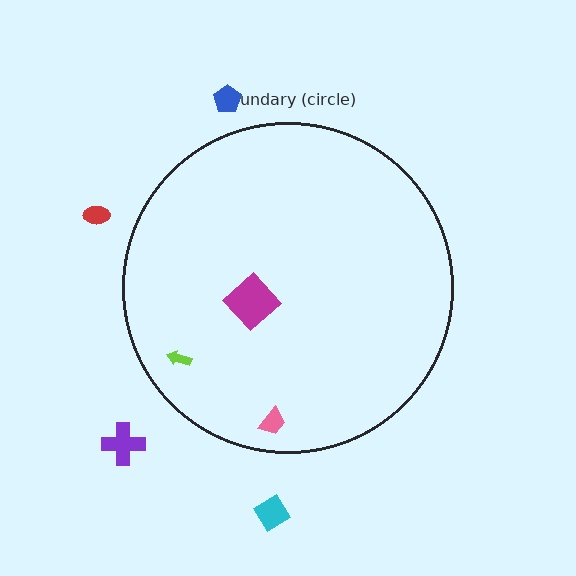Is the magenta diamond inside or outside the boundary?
Inside.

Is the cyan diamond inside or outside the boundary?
Outside.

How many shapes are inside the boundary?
3 inside, 4 outside.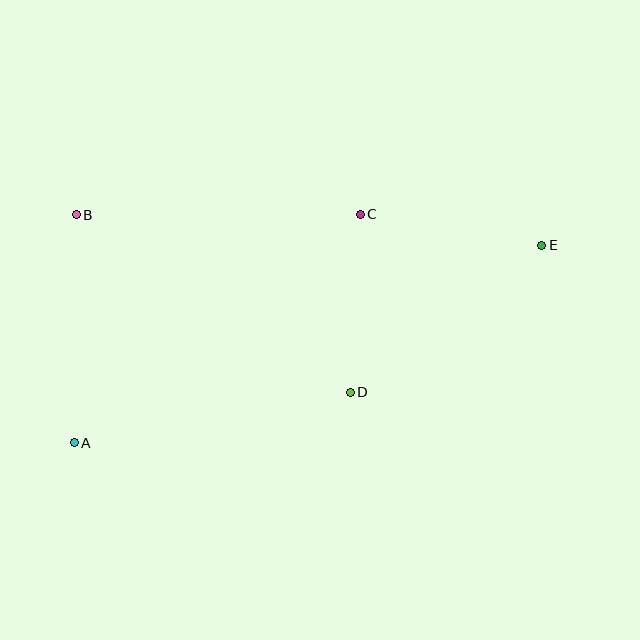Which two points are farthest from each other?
Points A and E are farthest from each other.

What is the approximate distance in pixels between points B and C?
The distance between B and C is approximately 284 pixels.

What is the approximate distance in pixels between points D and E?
The distance between D and E is approximately 241 pixels.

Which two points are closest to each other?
Points C and D are closest to each other.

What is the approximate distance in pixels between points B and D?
The distance between B and D is approximately 326 pixels.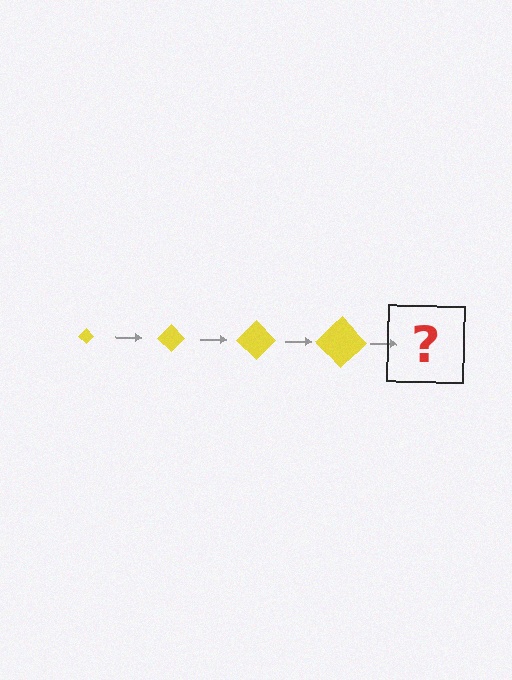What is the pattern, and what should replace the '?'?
The pattern is that the diamond gets progressively larger each step. The '?' should be a yellow diamond, larger than the previous one.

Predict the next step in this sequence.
The next step is a yellow diamond, larger than the previous one.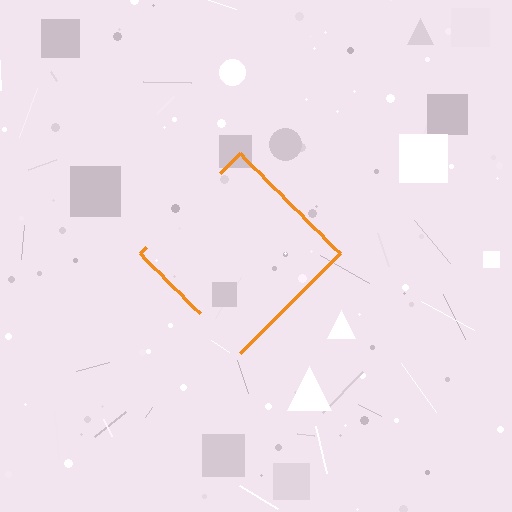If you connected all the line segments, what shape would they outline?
They would outline a diamond.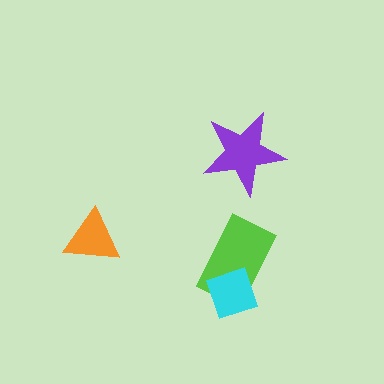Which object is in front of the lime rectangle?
The cyan diamond is in front of the lime rectangle.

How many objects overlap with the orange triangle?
0 objects overlap with the orange triangle.